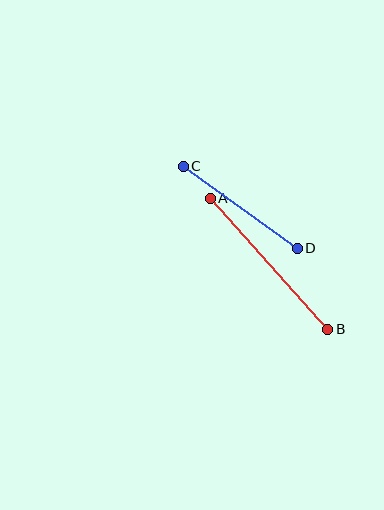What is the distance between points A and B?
The distance is approximately 176 pixels.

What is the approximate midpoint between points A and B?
The midpoint is at approximately (269, 264) pixels.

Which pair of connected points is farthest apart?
Points A and B are farthest apart.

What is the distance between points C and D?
The distance is approximately 140 pixels.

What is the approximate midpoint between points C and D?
The midpoint is at approximately (240, 207) pixels.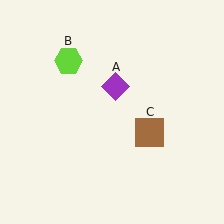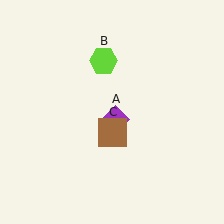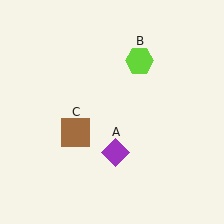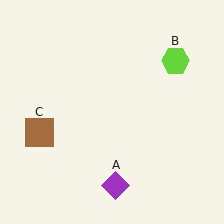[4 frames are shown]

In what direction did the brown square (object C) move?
The brown square (object C) moved left.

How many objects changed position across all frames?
3 objects changed position: purple diamond (object A), lime hexagon (object B), brown square (object C).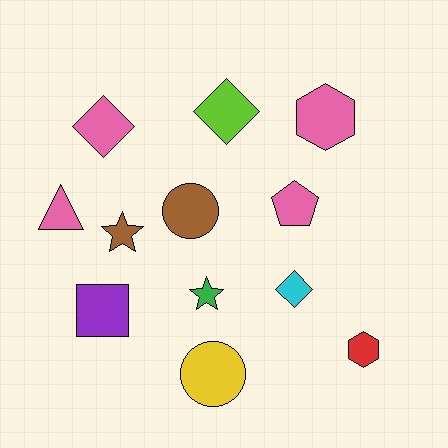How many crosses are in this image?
There are no crosses.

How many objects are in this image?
There are 12 objects.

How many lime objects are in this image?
There is 1 lime object.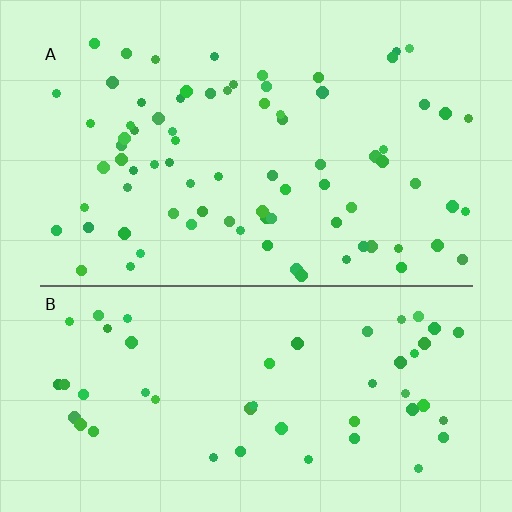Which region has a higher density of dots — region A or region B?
A (the top).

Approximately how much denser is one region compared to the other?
Approximately 1.6× — region A over region B.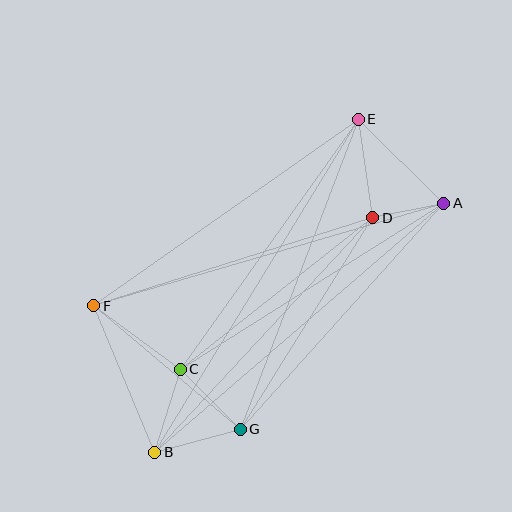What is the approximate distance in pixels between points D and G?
The distance between D and G is approximately 250 pixels.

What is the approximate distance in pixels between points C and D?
The distance between C and D is approximately 245 pixels.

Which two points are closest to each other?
Points A and D are closest to each other.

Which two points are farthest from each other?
Points B and E are farthest from each other.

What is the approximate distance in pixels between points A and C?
The distance between A and C is approximately 311 pixels.